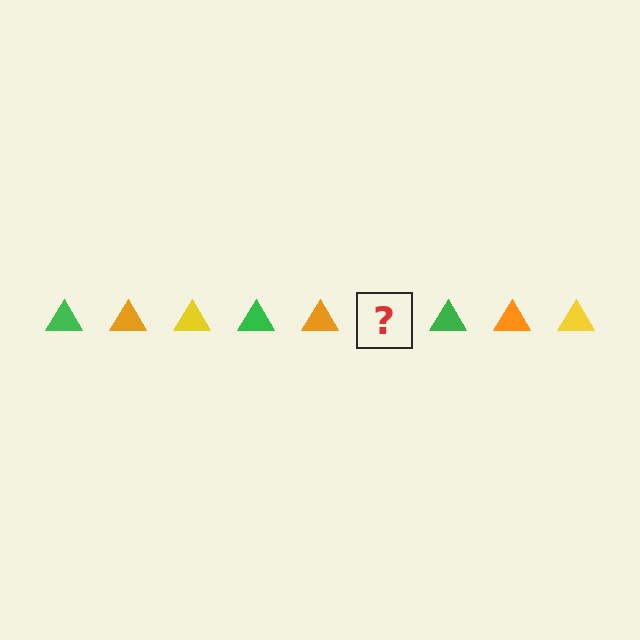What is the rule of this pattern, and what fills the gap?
The rule is that the pattern cycles through green, orange, yellow triangles. The gap should be filled with a yellow triangle.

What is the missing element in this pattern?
The missing element is a yellow triangle.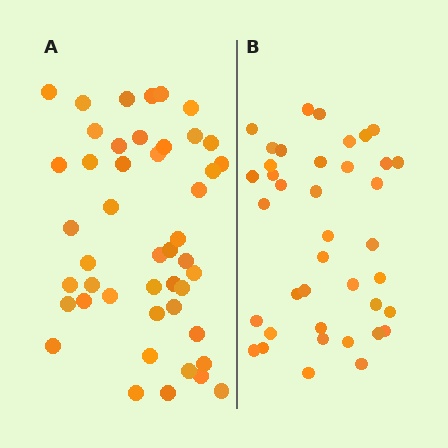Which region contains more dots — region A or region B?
Region A (the left region) has more dots.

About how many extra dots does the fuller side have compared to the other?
Region A has roughly 8 or so more dots than region B.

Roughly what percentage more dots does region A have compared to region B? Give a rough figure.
About 20% more.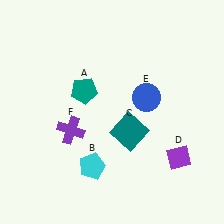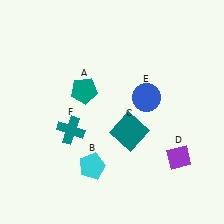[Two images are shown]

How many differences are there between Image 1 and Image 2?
There is 1 difference between the two images.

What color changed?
The cross (F) changed from purple in Image 1 to teal in Image 2.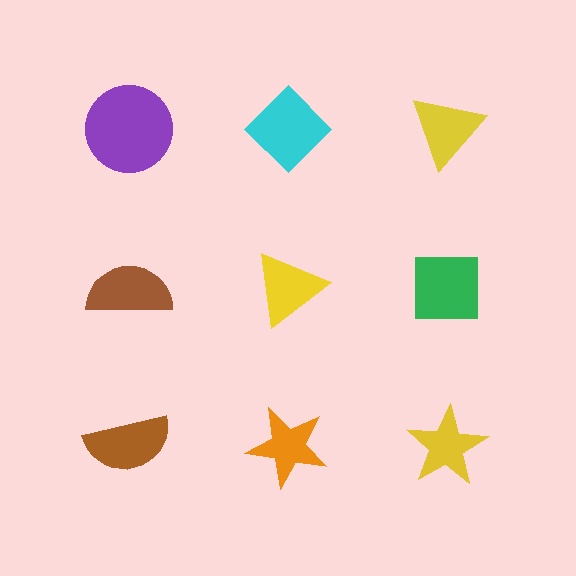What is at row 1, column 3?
A yellow triangle.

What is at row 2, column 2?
A yellow triangle.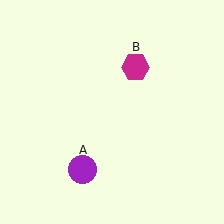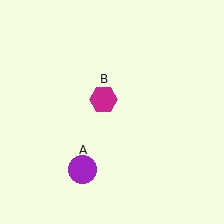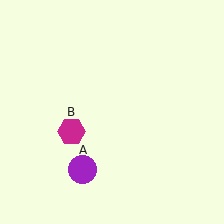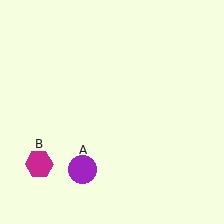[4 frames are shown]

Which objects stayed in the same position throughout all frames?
Purple circle (object A) remained stationary.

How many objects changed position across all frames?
1 object changed position: magenta hexagon (object B).